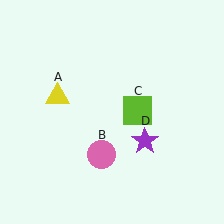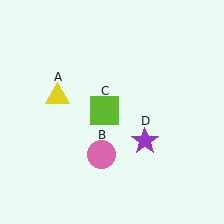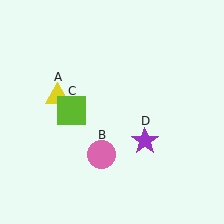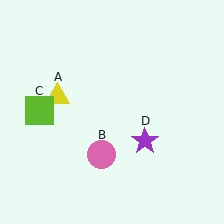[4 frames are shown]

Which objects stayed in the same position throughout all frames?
Yellow triangle (object A) and pink circle (object B) and purple star (object D) remained stationary.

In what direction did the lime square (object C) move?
The lime square (object C) moved left.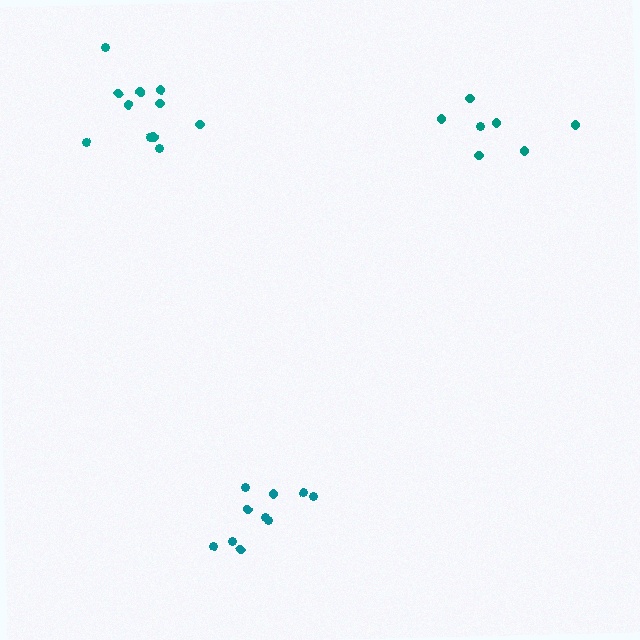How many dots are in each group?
Group 1: 7 dots, Group 2: 10 dots, Group 3: 11 dots (28 total).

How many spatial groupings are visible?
There are 3 spatial groupings.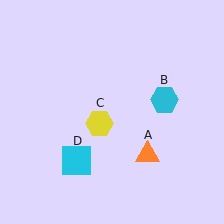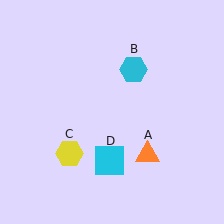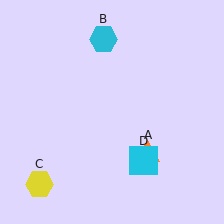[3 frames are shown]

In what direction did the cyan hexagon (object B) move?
The cyan hexagon (object B) moved up and to the left.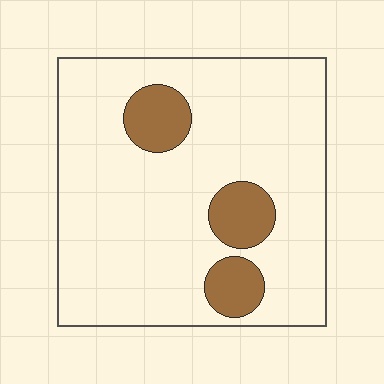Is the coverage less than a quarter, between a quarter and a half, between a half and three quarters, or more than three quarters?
Less than a quarter.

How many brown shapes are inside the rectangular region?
3.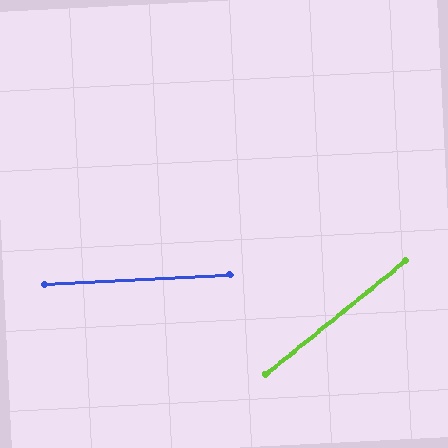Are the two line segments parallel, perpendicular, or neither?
Neither parallel nor perpendicular — they differ by about 36°.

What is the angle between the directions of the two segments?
Approximately 36 degrees.